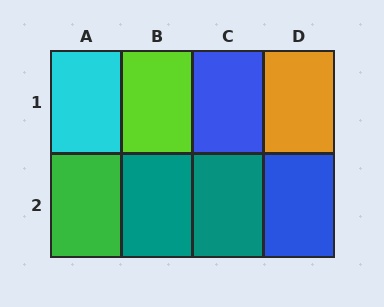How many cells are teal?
2 cells are teal.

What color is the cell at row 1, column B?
Lime.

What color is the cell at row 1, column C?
Blue.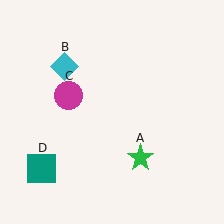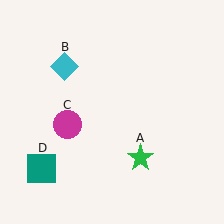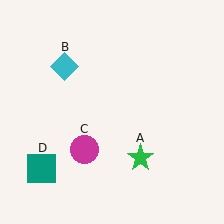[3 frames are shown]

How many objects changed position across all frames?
1 object changed position: magenta circle (object C).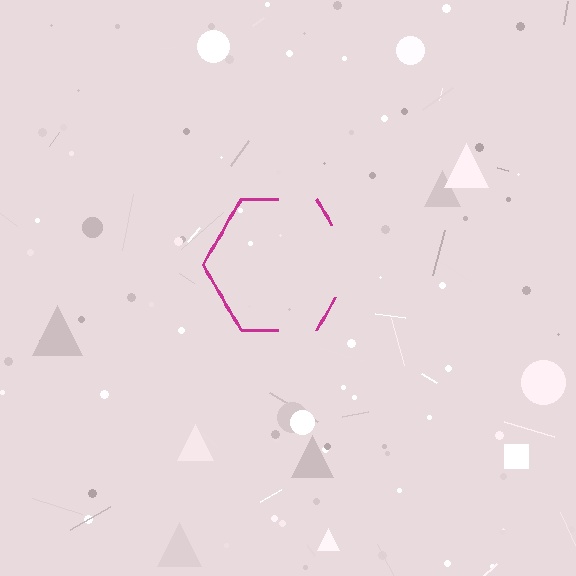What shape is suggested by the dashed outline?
The dashed outline suggests a hexagon.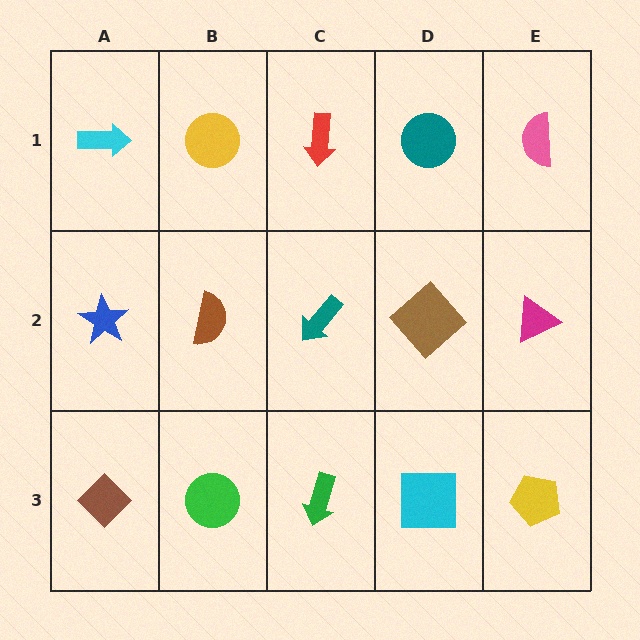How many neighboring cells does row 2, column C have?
4.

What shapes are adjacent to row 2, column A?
A cyan arrow (row 1, column A), a brown diamond (row 3, column A), a brown semicircle (row 2, column B).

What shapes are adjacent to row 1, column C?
A teal arrow (row 2, column C), a yellow circle (row 1, column B), a teal circle (row 1, column D).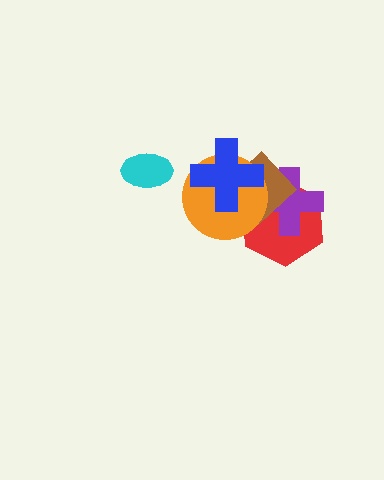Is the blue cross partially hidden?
No, no other shape covers it.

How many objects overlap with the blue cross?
2 objects overlap with the blue cross.